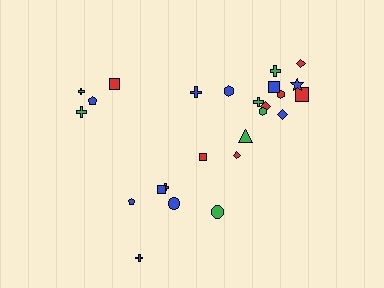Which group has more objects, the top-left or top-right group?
The top-right group.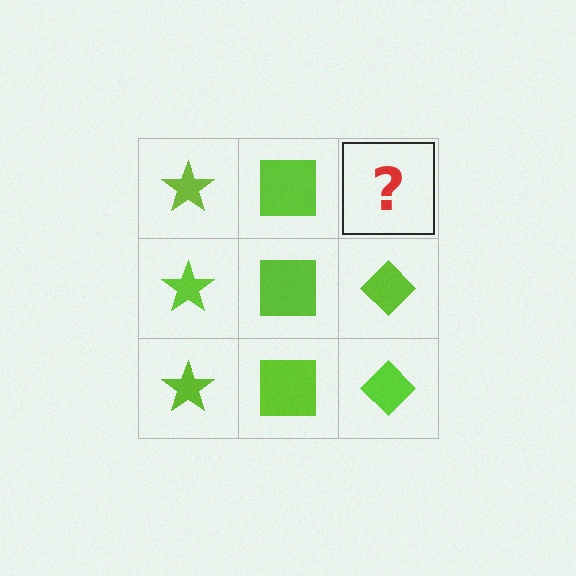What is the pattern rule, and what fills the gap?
The rule is that each column has a consistent shape. The gap should be filled with a lime diamond.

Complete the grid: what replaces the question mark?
The question mark should be replaced with a lime diamond.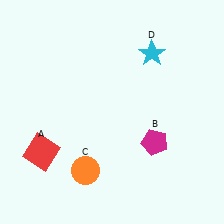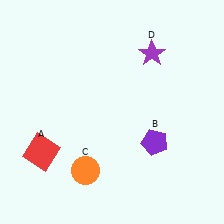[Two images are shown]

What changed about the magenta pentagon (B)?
In Image 1, B is magenta. In Image 2, it changed to purple.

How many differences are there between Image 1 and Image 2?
There are 2 differences between the two images.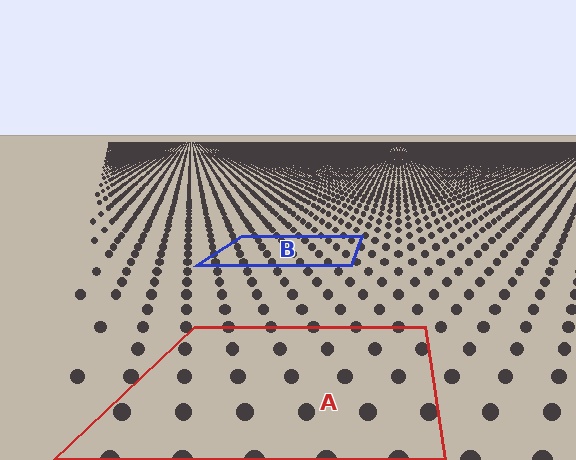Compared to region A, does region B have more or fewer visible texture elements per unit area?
Region B has more texture elements per unit area — they are packed more densely because it is farther away.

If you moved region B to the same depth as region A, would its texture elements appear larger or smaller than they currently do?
They would appear larger. At a closer depth, the same texture elements are projected at a bigger on-screen size.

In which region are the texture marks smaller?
The texture marks are smaller in region B, because it is farther away.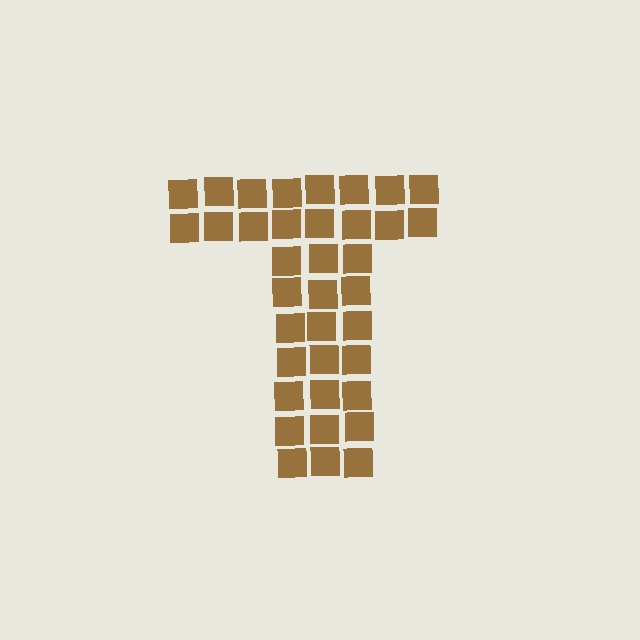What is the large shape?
The large shape is the letter T.